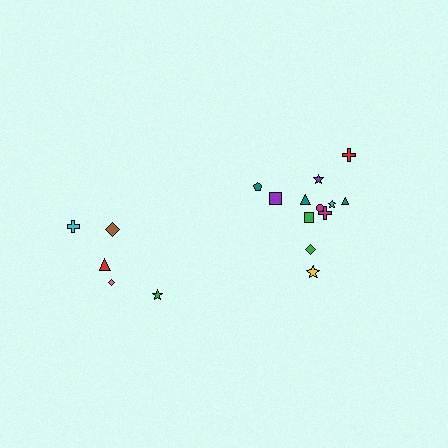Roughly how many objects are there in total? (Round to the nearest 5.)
Roughly 15 objects in total.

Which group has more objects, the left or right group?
The right group.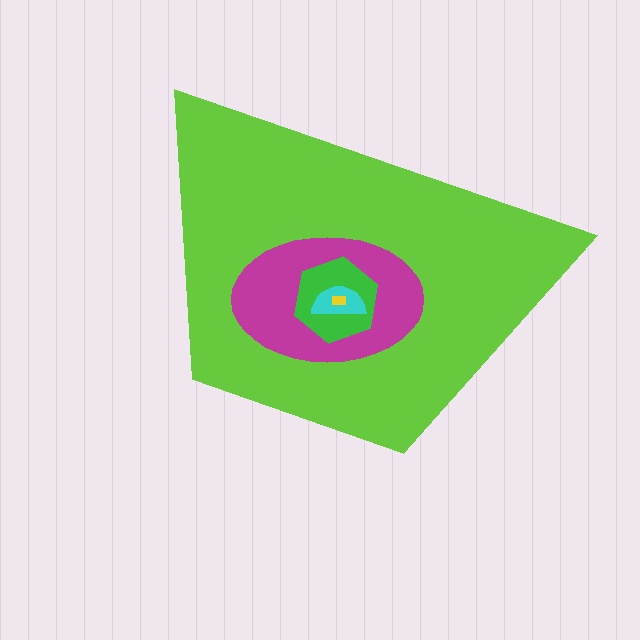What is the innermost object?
The yellow rectangle.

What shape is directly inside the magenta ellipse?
The green hexagon.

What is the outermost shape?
The lime trapezoid.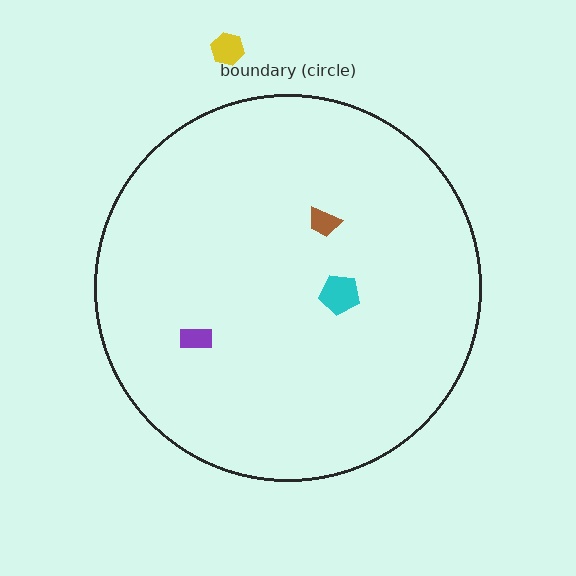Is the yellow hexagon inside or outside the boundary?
Outside.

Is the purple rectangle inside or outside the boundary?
Inside.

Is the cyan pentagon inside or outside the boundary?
Inside.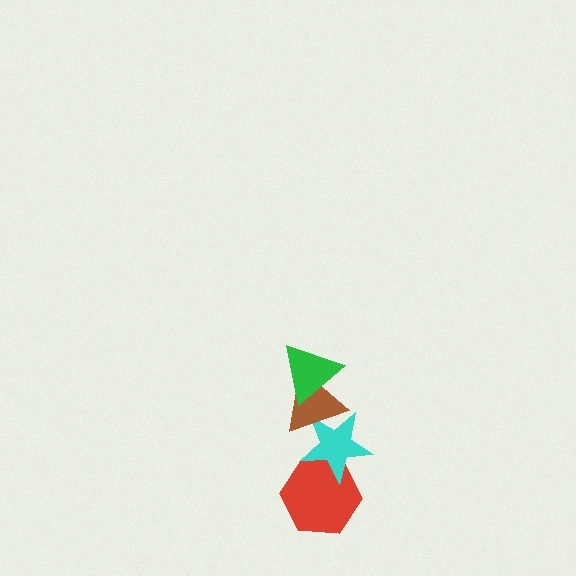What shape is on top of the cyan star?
The brown triangle is on top of the cyan star.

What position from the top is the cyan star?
The cyan star is 3rd from the top.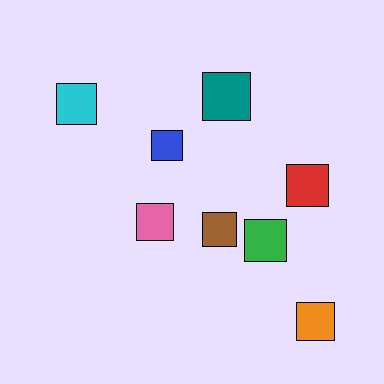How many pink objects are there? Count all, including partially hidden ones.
There is 1 pink object.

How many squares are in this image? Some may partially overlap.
There are 8 squares.